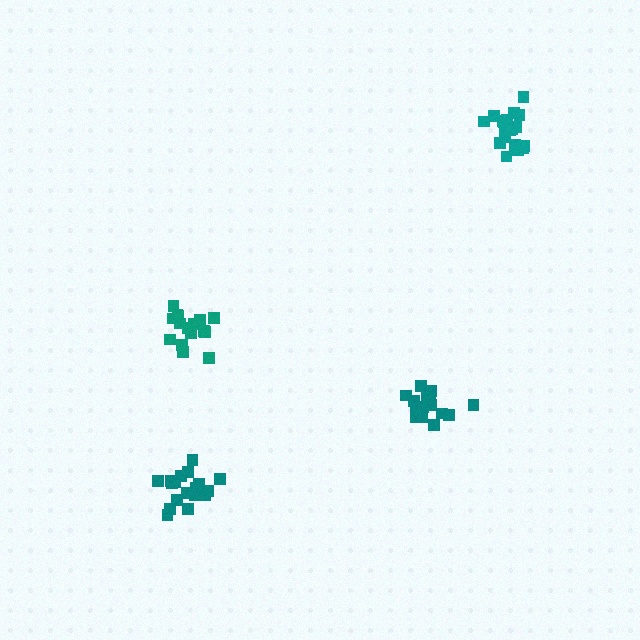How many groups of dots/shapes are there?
There are 4 groups.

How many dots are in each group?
Group 1: 17 dots, Group 2: 19 dots, Group 3: 18 dots, Group 4: 17 dots (71 total).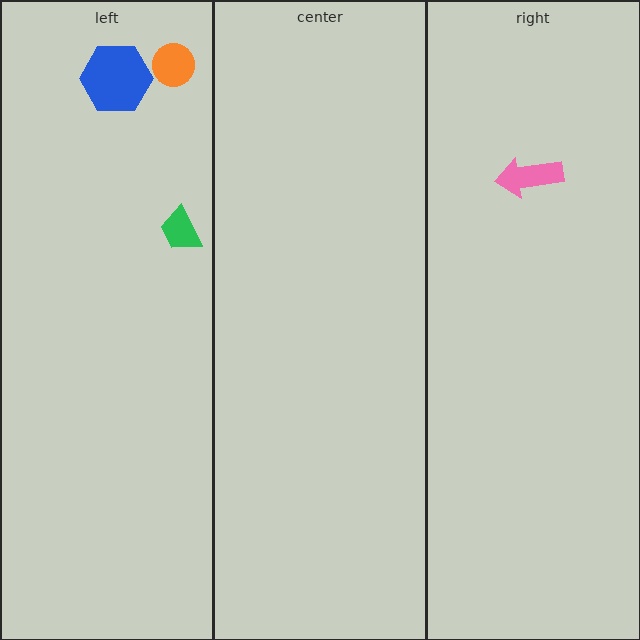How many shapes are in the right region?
1.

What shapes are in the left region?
The orange circle, the blue hexagon, the green trapezoid.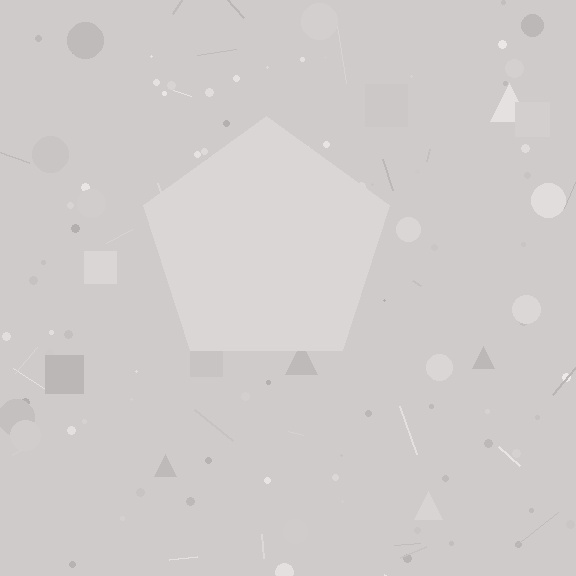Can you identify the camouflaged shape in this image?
The camouflaged shape is a pentagon.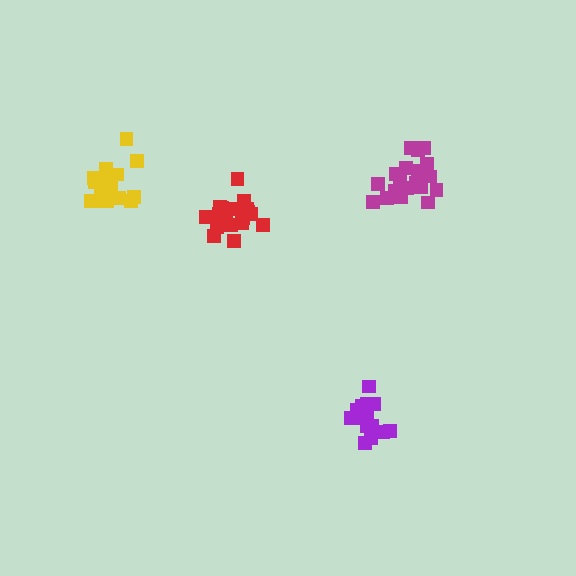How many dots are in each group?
Group 1: 20 dots, Group 2: 20 dots, Group 3: 15 dots, Group 4: 20 dots (75 total).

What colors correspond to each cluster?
The clusters are colored: yellow, red, purple, magenta.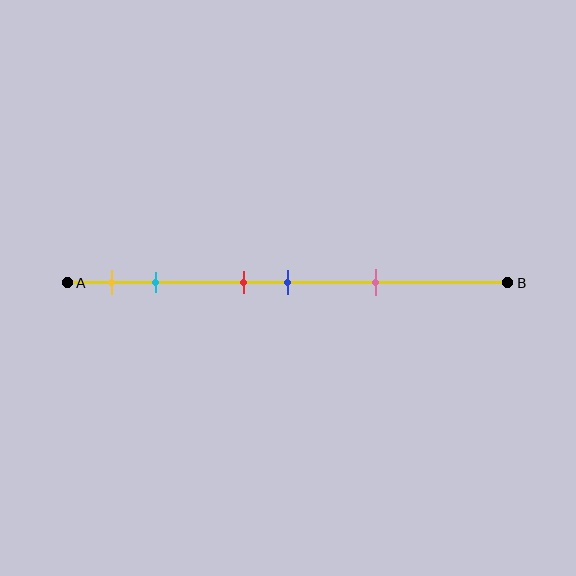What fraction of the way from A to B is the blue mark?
The blue mark is approximately 50% (0.5) of the way from A to B.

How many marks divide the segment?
There are 5 marks dividing the segment.